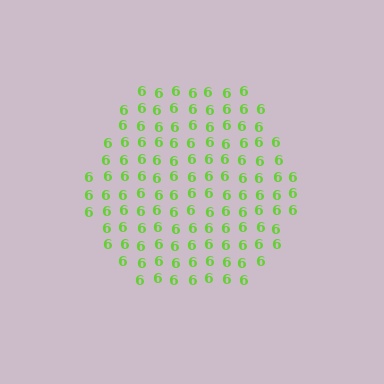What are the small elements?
The small elements are digit 6's.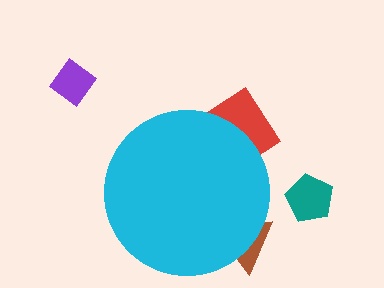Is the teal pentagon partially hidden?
No, the teal pentagon is fully visible.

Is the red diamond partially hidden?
Yes, the red diamond is partially hidden behind the cyan circle.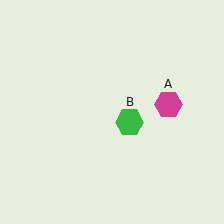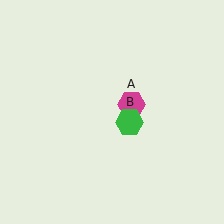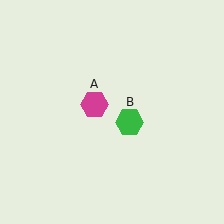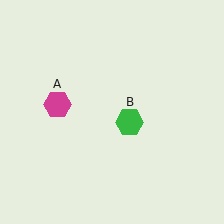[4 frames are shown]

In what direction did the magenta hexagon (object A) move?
The magenta hexagon (object A) moved left.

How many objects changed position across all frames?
1 object changed position: magenta hexagon (object A).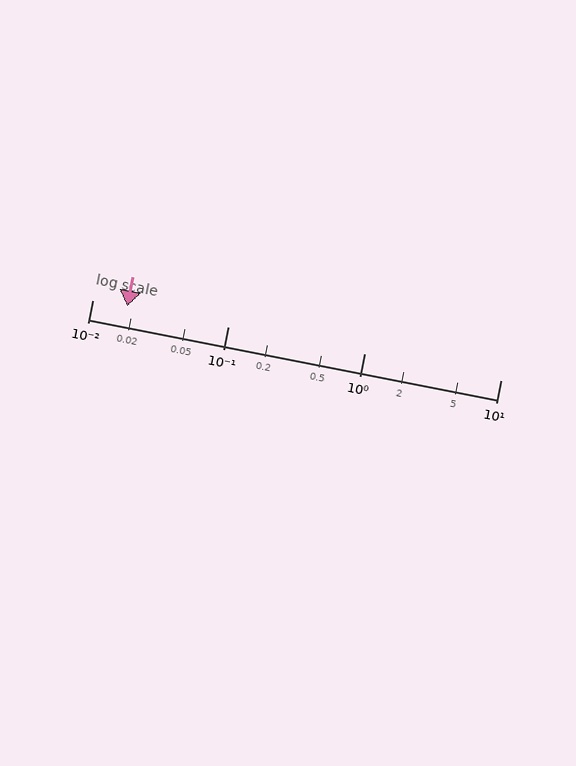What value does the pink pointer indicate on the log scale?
The pointer indicates approximately 0.018.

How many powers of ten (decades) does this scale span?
The scale spans 3 decades, from 0.01 to 10.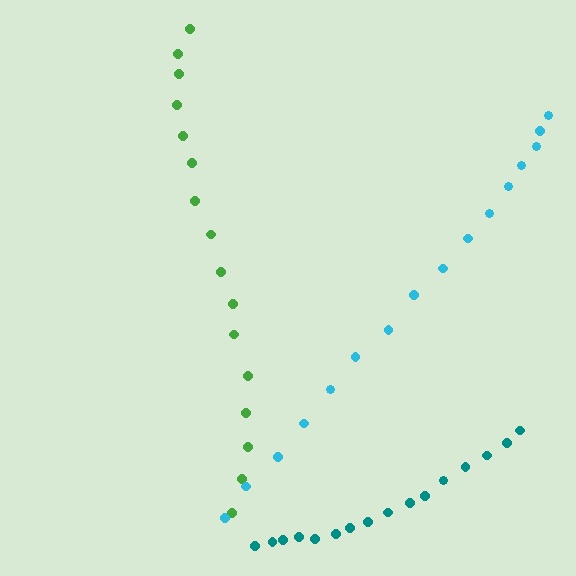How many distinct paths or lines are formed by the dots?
There are 3 distinct paths.